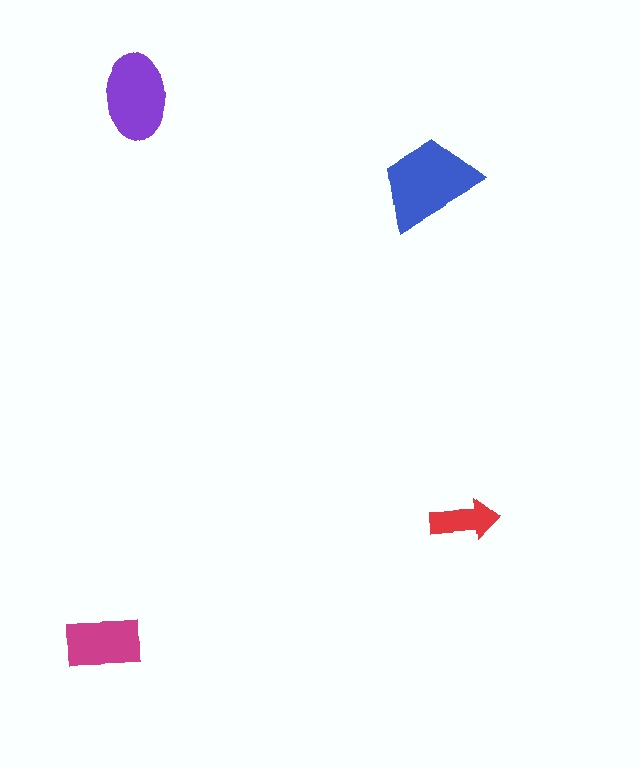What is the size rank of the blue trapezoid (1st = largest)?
1st.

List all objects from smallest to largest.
The red arrow, the magenta rectangle, the purple ellipse, the blue trapezoid.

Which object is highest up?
The purple ellipse is topmost.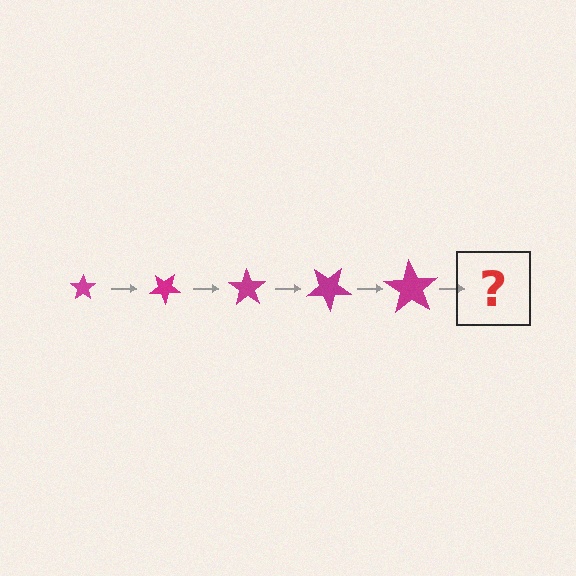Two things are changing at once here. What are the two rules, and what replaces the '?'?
The two rules are that the star grows larger each step and it rotates 35 degrees each step. The '?' should be a star, larger than the previous one and rotated 175 degrees from the start.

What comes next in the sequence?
The next element should be a star, larger than the previous one and rotated 175 degrees from the start.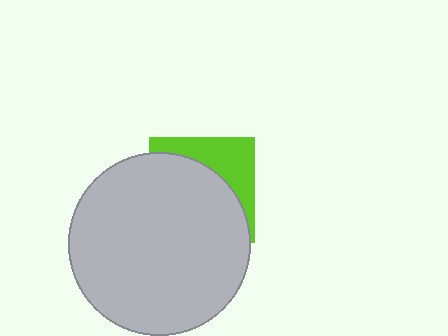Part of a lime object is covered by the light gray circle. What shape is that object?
It is a square.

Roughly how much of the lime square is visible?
A small part of it is visible (roughly 33%).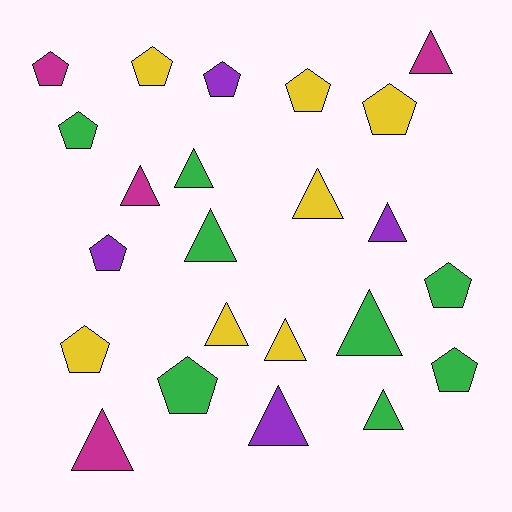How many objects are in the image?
There are 23 objects.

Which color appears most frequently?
Green, with 8 objects.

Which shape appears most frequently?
Triangle, with 12 objects.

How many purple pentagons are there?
There are 2 purple pentagons.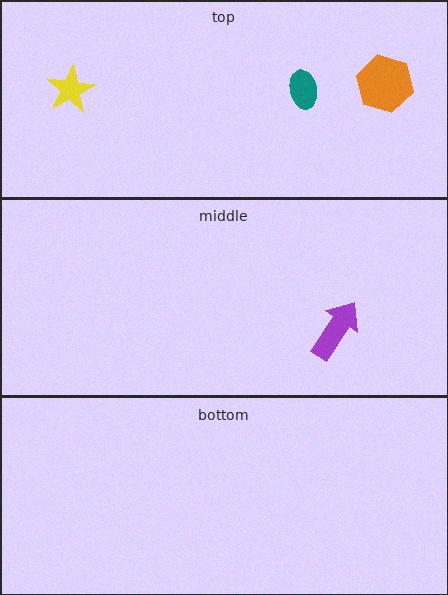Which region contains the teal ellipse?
The top region.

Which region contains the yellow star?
The top region.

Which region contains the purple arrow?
The middle region.